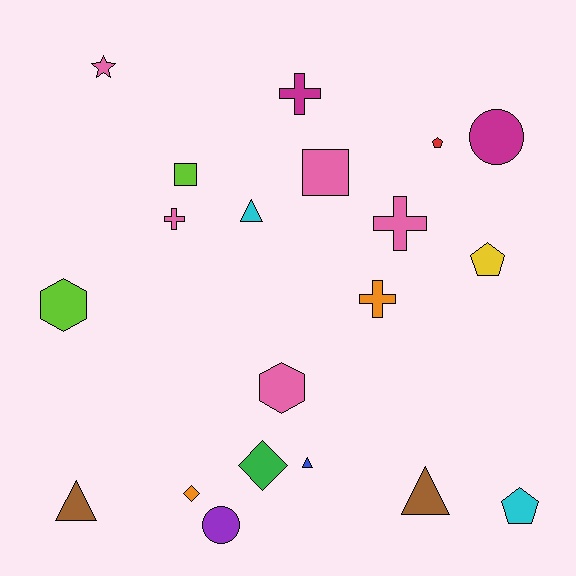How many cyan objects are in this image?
There are 2 cyan objects.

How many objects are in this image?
There are 20 objects.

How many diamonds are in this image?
There are 2 diamonds.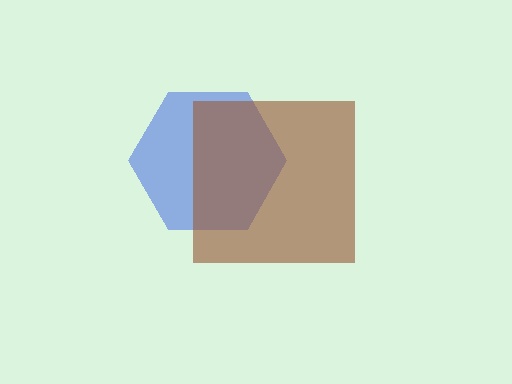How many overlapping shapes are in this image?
There are 2 overlapping shapes in the image.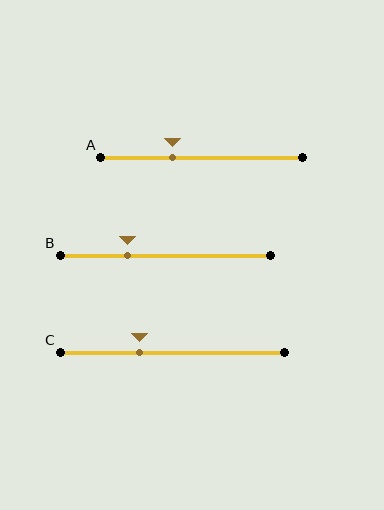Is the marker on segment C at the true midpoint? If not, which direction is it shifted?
No, the marker on segment C is shifted to the left by about 14% of the segment length.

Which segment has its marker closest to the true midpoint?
Segment C has its marker closest to the true midpoint.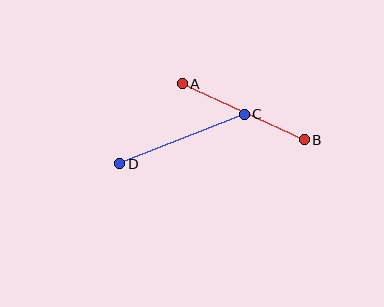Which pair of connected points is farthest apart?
Points A and B are farthest apart.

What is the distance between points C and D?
The distance is approximately 134 pixels.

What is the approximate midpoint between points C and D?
The midpoint is at approximately (182, 139) pixels.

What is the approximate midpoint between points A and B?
The midpoint is at approximately (243, 112) pixels.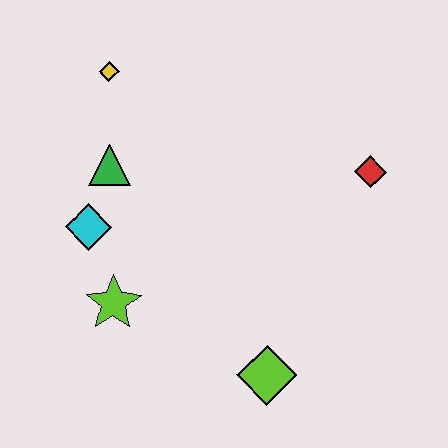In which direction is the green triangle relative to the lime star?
The green triangle is above the lime star.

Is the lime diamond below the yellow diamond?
Yes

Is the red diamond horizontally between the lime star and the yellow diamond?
No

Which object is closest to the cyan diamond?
The green triangle is closest to the cyan diamond.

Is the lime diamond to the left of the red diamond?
Yes